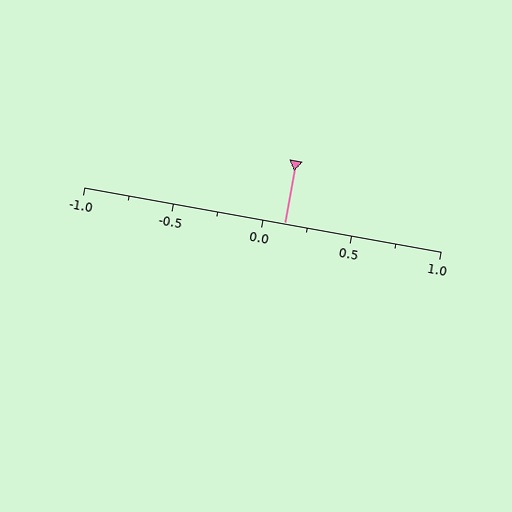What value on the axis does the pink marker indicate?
The marker indicates approximately 0.12.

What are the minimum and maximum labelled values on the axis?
The axis runs from -1.0 to 1.0.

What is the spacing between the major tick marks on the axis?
The major ticks are spaced 0.5 apart.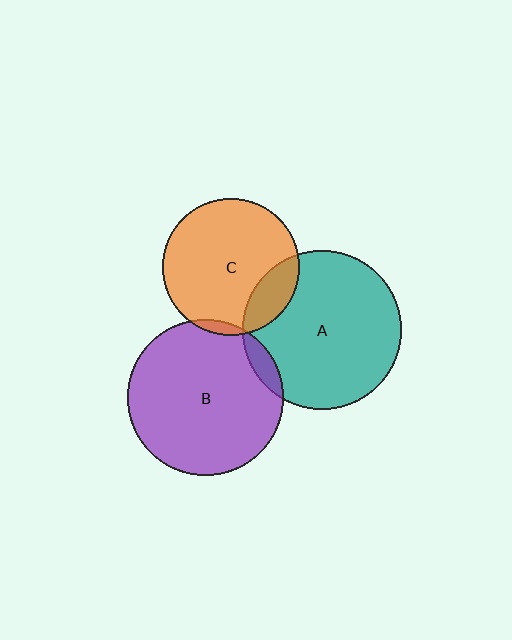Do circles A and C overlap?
Yes.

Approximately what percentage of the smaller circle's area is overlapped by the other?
Approximately 15%.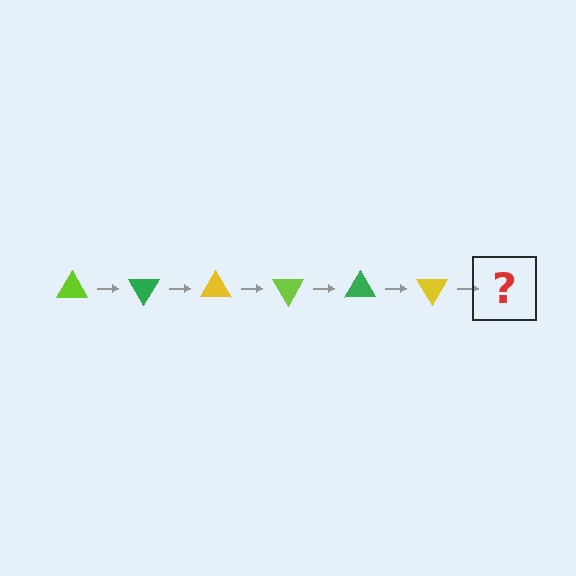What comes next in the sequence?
The next element should be a lime triangle, rotated 360 degrees from the start.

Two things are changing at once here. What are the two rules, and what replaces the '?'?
The two rules are that it rotates 60 degrees each step and the color cycles through lime, green, and yellow. The '?' should be a lime triangle, rotated 360 degrees from the start.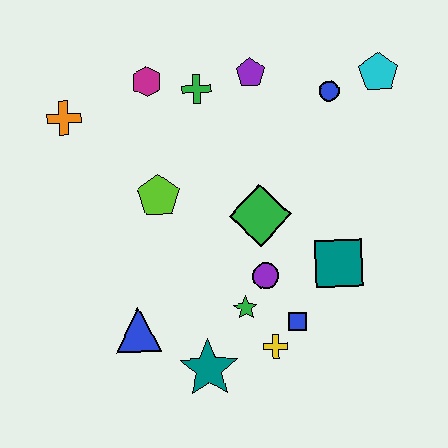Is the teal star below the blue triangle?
Yes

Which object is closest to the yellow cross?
The blue square is closest to the yellow cross.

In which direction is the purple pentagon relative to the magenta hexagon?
The purple pentagon is to the right of the magenta hexagon.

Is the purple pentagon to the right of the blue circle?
No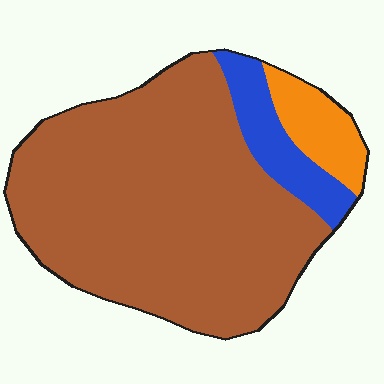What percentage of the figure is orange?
Orange covers around 10% of the figure.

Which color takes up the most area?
Brown, at roughly 80%.